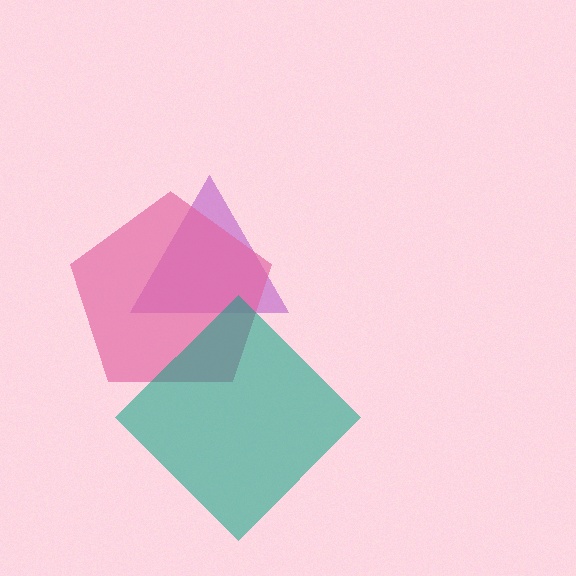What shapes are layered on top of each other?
The layered shapes are: a purple triangle, a pink pentagon, a teal diamond.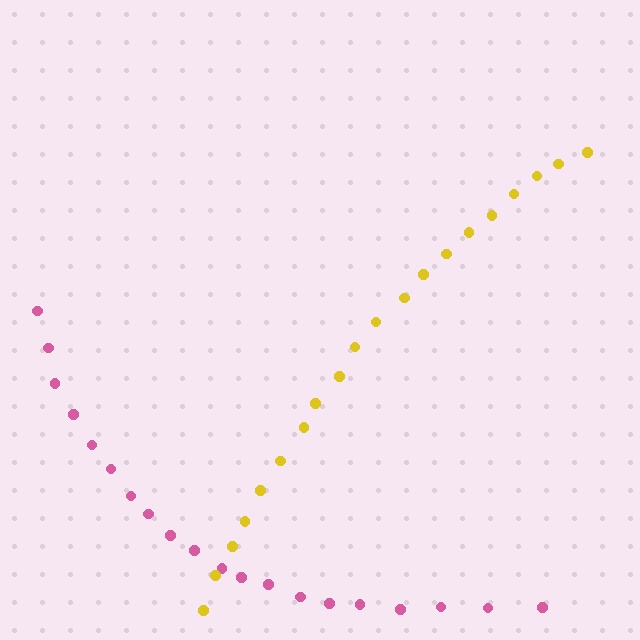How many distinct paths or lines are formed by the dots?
There are 2 distinct paths.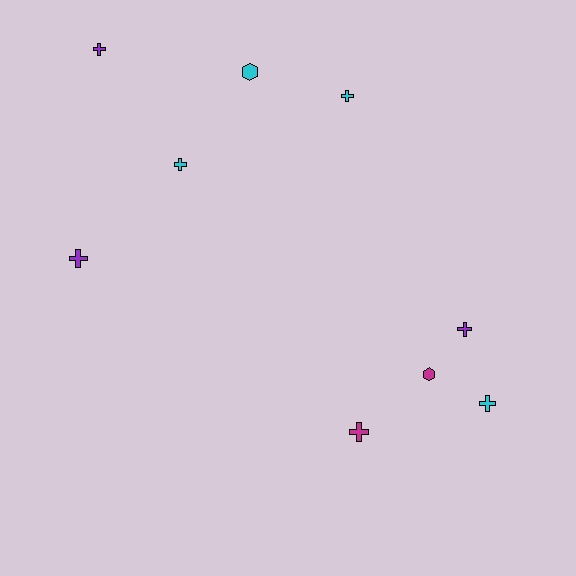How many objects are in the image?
There are 9 objects.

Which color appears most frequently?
Cyan, with 4 objects.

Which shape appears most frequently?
Cross, with 7 objects.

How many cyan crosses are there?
There are 3 cyan crosses.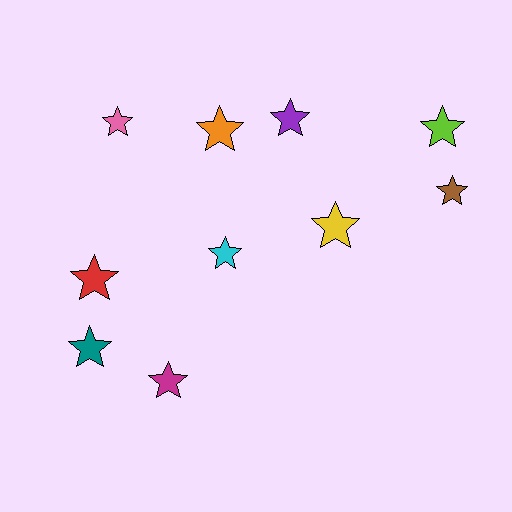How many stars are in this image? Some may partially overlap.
There are 10 stars.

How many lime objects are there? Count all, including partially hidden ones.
There is 1 lime object.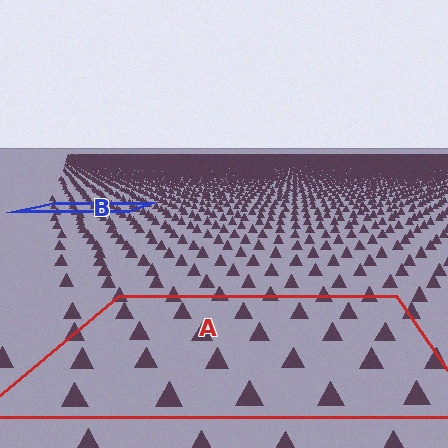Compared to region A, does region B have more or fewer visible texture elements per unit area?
Region B has more texture elements per unit area — they are packed more densely because it is farther away.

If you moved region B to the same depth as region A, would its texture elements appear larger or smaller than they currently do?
They would appear larger. At a closer depth, the same texture elements are projected at a bigger on-screen size.